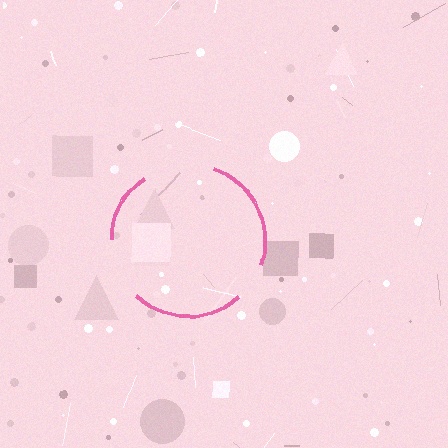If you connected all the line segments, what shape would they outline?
They would outline a circle.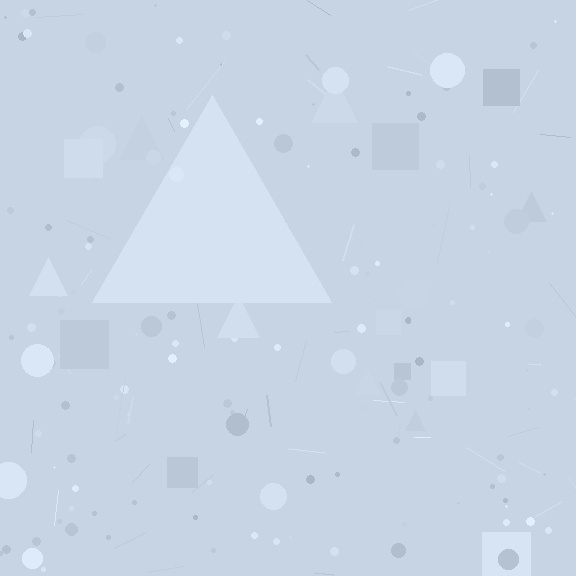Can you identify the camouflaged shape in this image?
The camouflaged shape is a triangle.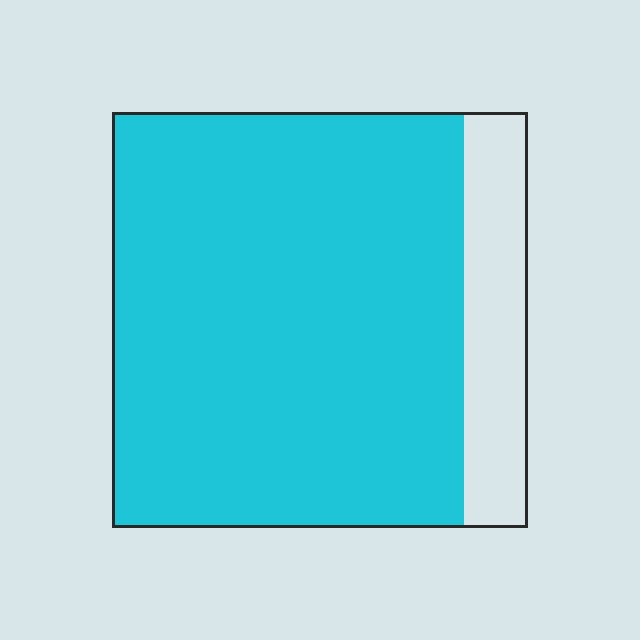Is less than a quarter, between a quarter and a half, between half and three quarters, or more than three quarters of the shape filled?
More than three quarters.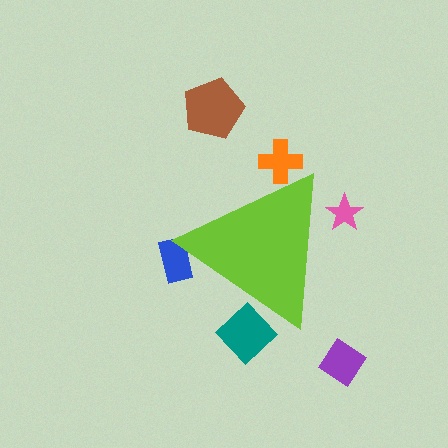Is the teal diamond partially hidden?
Yes, the teal diamond is partially hidden behind the lime triangle.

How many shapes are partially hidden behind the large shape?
4 shapes are partially hidden.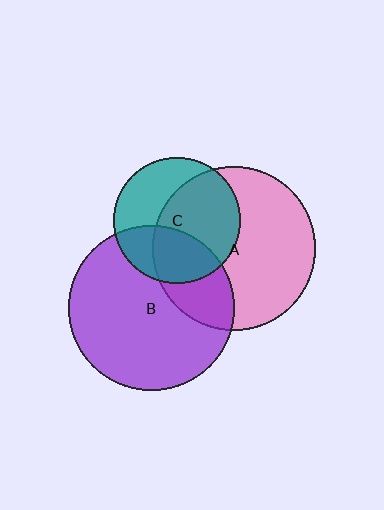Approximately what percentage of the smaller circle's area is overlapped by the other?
Approximately 60%.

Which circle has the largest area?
Circle B (purple).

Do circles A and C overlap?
Yes.